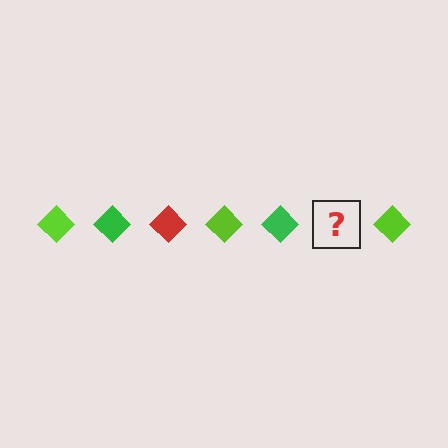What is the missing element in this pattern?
The missing element is a red diamond.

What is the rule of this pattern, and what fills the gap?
The rule is that the pattern cycles through lime, green, red diamonds. The gap should be filled with a red diamond.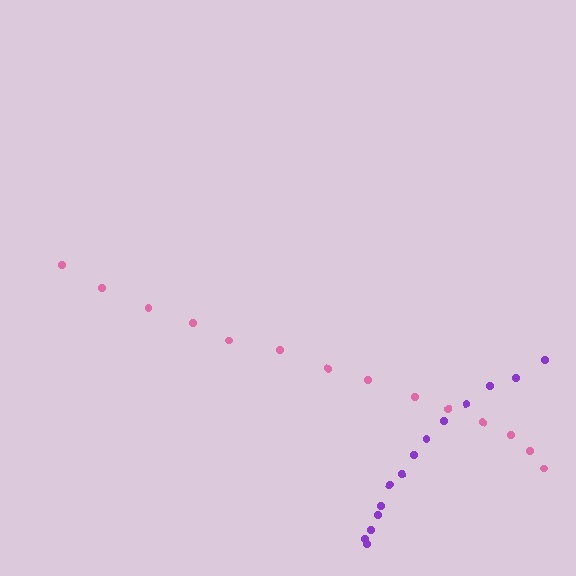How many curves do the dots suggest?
There are 2 distinct paths.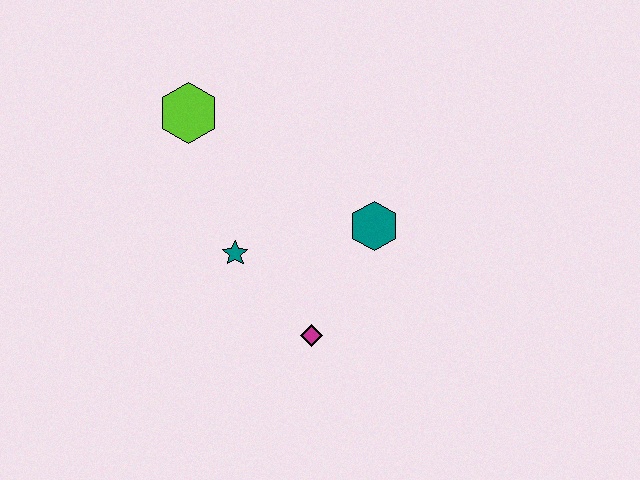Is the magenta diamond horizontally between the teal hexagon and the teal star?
Yes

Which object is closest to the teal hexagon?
The magenta diamond is closest to the teal hexagon.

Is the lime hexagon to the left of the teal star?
Yes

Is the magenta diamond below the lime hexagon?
Yes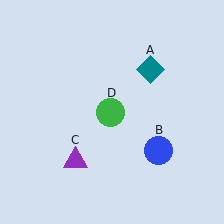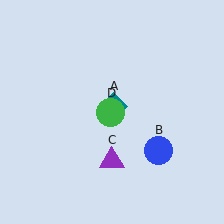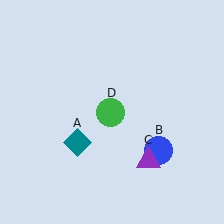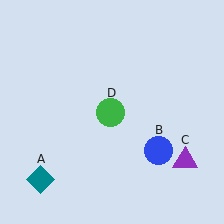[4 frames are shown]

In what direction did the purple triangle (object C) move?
The purple triangle (object C) moved right.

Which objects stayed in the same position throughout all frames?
Blue circle (object B) and green circle (object D) remained stationary.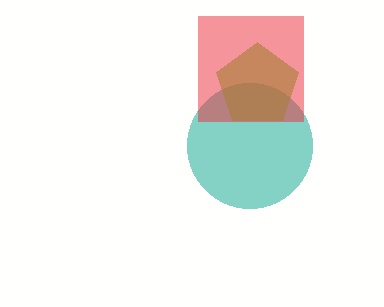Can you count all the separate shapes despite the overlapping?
Yes, there are 3 separate shapes.